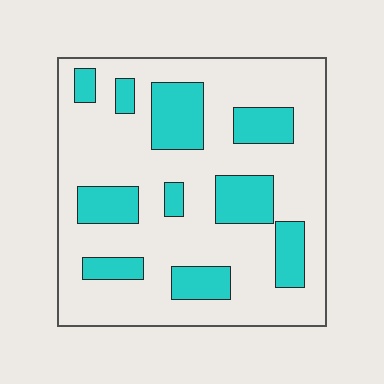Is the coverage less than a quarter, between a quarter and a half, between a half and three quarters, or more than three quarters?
Between a quarter and a half.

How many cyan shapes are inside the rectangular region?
10.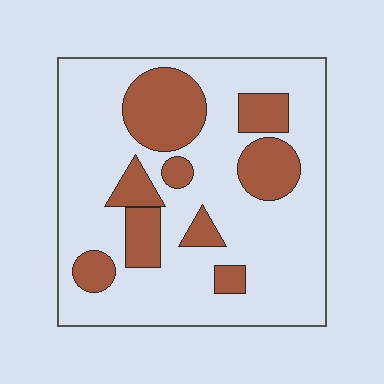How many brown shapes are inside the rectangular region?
9.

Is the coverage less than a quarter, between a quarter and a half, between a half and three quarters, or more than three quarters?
Between a quarter and a half.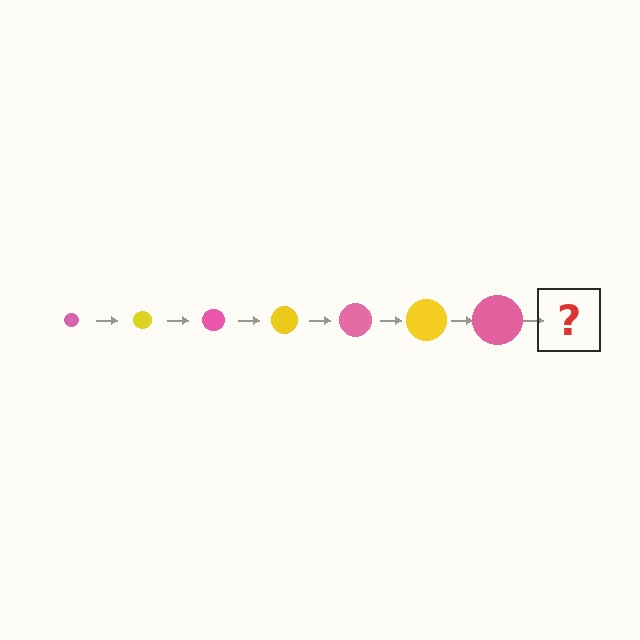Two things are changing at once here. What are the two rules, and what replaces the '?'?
The two rules are that the circle grows larger each step and the color cycles through pink and yellow. The '?' should be a yellow circle, larger than the previous one.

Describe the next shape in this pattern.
It should be a yellow circle, larger than the previous one.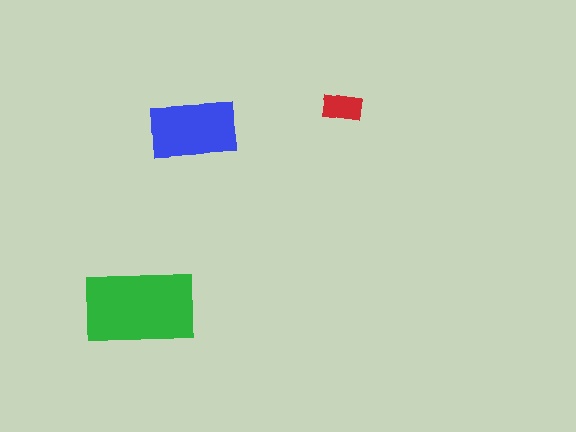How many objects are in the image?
There are 3 objects in the image.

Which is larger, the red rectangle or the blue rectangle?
The blue one.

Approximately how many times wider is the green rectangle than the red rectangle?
About 3 times wider.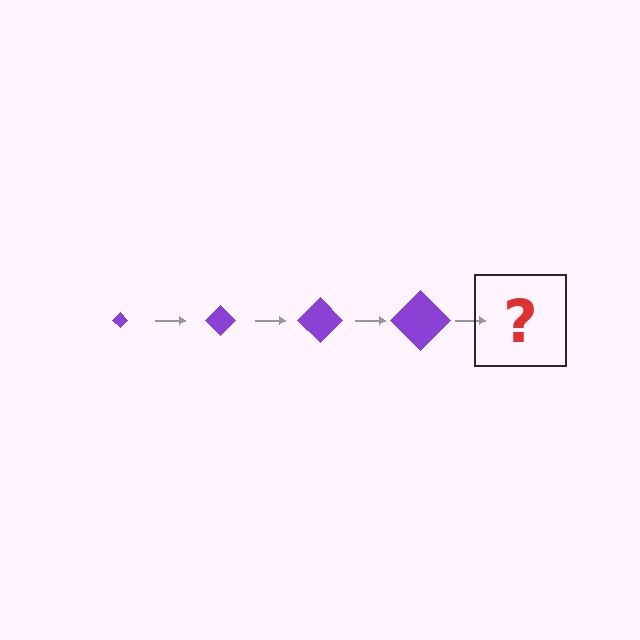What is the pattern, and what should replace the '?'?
The pattern is that the diamond gets progressively larger each step. The '?' should be a purple diamond, larger than the previous one.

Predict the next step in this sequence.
The next step is a purple diamond, larger than the previous one.